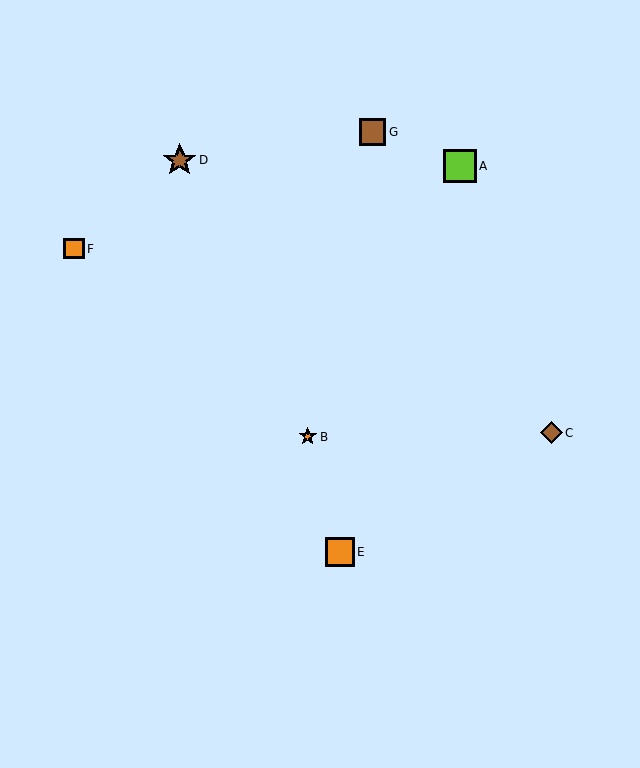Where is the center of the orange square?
The center of the orange square is at (340, 552).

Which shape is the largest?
The brown star (labeled D) is the largest.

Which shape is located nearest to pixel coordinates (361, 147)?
The brown square (labeled G) at (372, 132) is nearest to that location.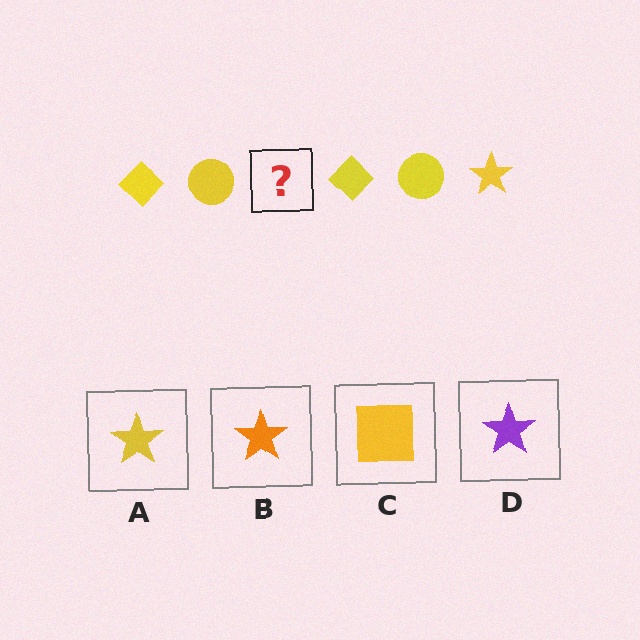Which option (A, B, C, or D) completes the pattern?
A.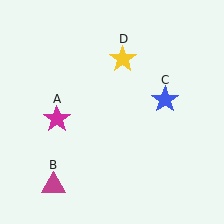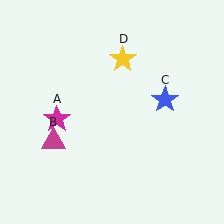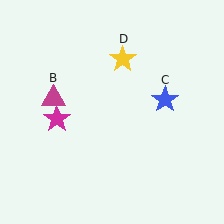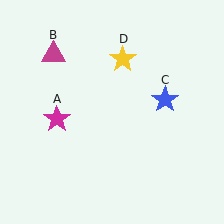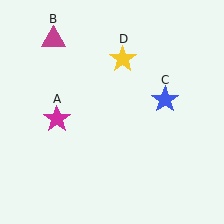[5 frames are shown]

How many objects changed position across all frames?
1 object changed position: magenta triangle (object B).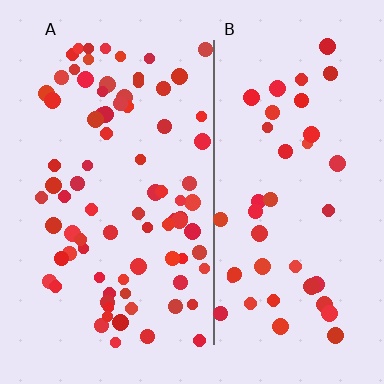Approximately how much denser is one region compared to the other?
Approximately 1.9× — region A over region B.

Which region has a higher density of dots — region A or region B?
A (the left).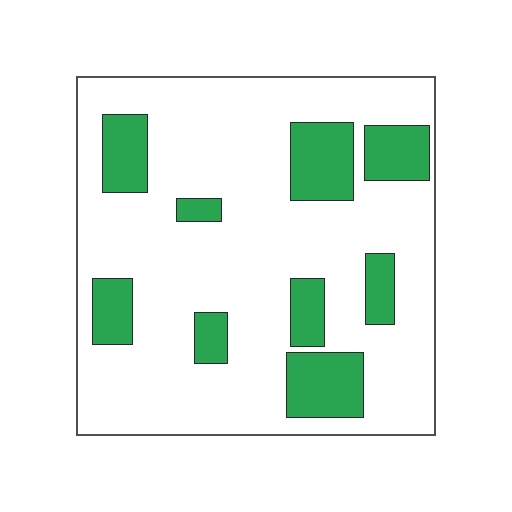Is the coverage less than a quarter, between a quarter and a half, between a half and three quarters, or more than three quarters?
Less than a quarter.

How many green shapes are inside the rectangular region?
9.